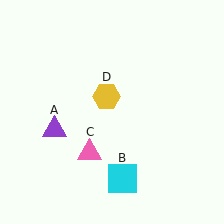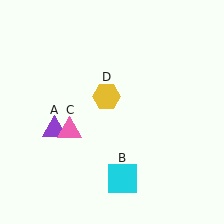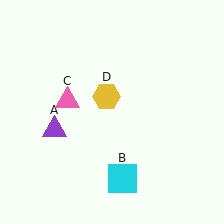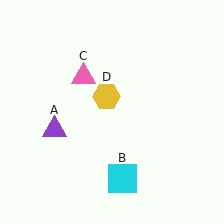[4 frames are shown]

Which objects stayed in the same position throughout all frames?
Purple triangle (object A) and cyan square (object B) and yellow hexagon (object D) remained stationary.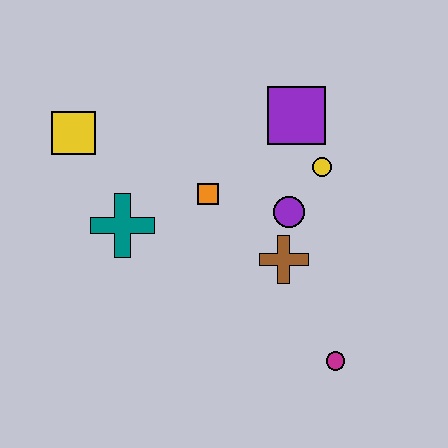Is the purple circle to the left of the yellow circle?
Yes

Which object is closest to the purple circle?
The brown cross is closest to the purple circle.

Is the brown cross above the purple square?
No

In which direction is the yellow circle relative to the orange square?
The yellow circle is to the right of the orange square.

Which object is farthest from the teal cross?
The magenta circle is farthest from the teal cross.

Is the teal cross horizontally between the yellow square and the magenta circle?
Yes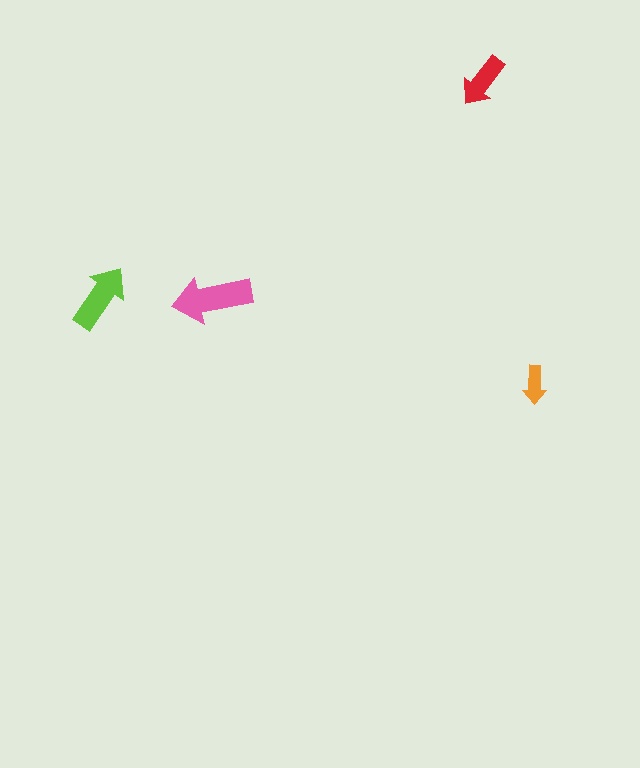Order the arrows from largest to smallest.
the pink one, the lime one, the red one, the orange one.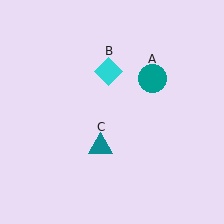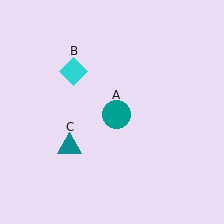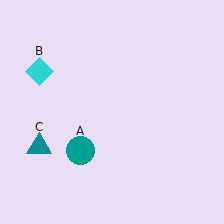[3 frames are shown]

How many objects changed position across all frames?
3 objects changed position: teal circle (object A), cyan diamond (object B), teal triangle (object C).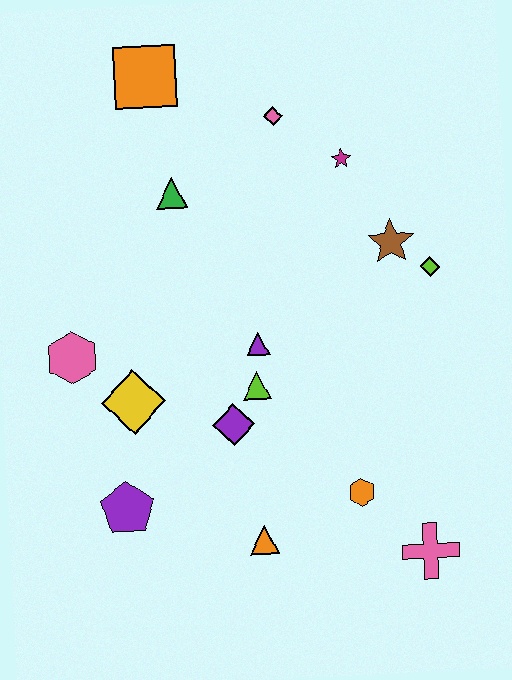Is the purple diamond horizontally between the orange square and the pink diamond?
Yes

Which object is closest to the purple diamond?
The lime triangle is closest to the purple diamond.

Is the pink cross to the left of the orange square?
No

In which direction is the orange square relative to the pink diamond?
The orange square is to the left of the pink diamond.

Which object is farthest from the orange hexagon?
The orange square is farthest from the orange hexagon.